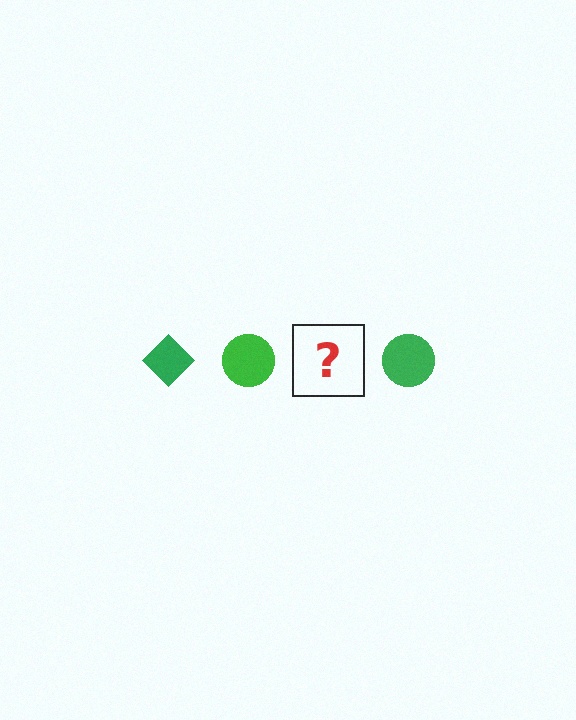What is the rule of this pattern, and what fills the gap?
The rule is that the pattern cycles through diamond, circle shapes in green. The gap should be filled with a green diamond.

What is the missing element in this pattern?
The missing element is a green diamond.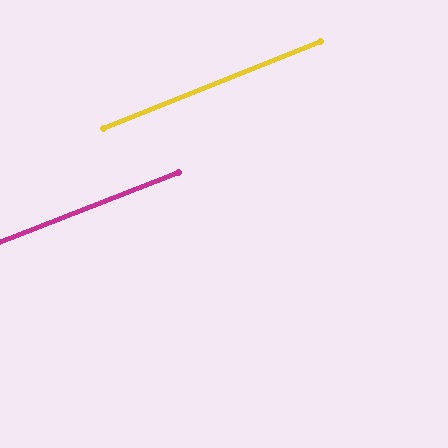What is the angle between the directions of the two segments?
Approximately 1 degree.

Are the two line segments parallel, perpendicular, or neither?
Parallel — their directions differ by only 0.8°.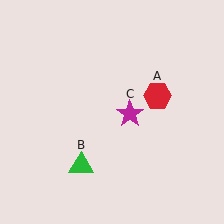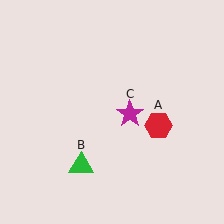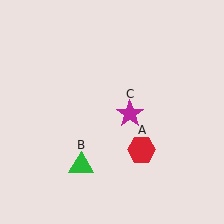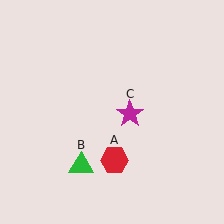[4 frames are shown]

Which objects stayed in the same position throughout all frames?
Green triangle (object B) and magenta star (object C) remained stationary.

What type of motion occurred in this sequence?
The red hexagon (object A) rotated clockwise around the center of the scene.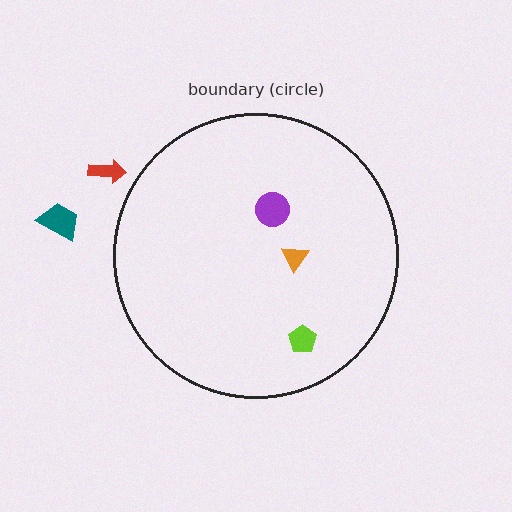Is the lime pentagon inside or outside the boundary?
Inside.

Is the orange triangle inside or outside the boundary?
Inside.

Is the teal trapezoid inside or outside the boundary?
Outside.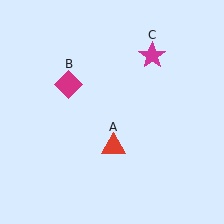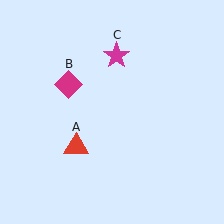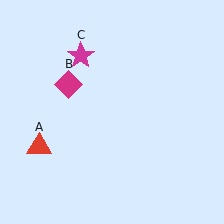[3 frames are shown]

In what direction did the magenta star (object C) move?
The magenta star (object C) moved left.